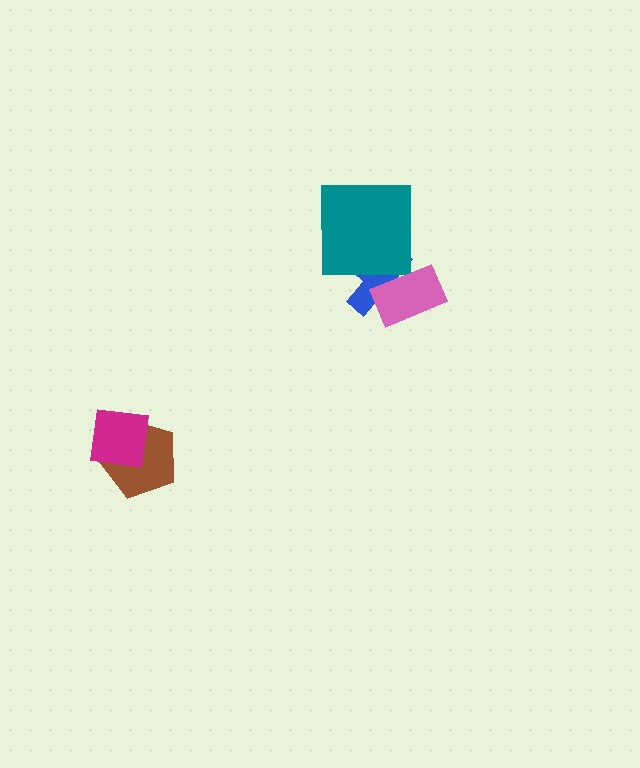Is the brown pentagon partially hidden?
Yes, it is partially covered by another shape.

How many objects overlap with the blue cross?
2 objects overlap with the blue cross.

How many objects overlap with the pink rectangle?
1 object overlaps with the pink rectangle.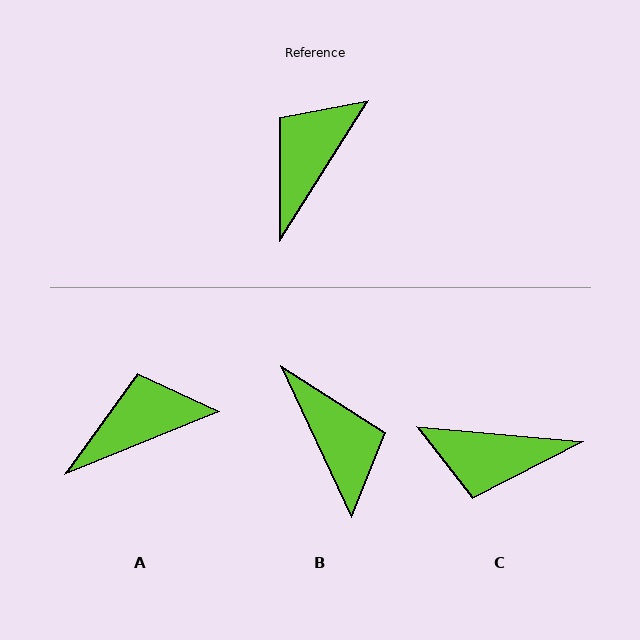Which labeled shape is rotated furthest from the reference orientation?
B, about 123 degrees away.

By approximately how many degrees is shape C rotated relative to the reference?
Approximately 117 degrees counter-clockwise.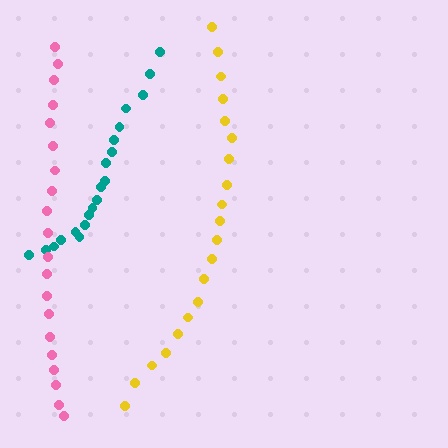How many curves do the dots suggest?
There are 3 distinct paths.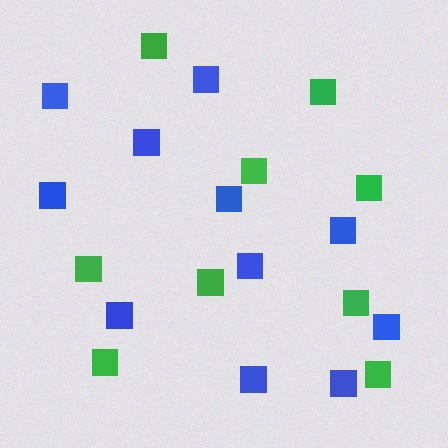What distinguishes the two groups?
There are 2 groups: one group of green squares (9) and one group of blue squares (11).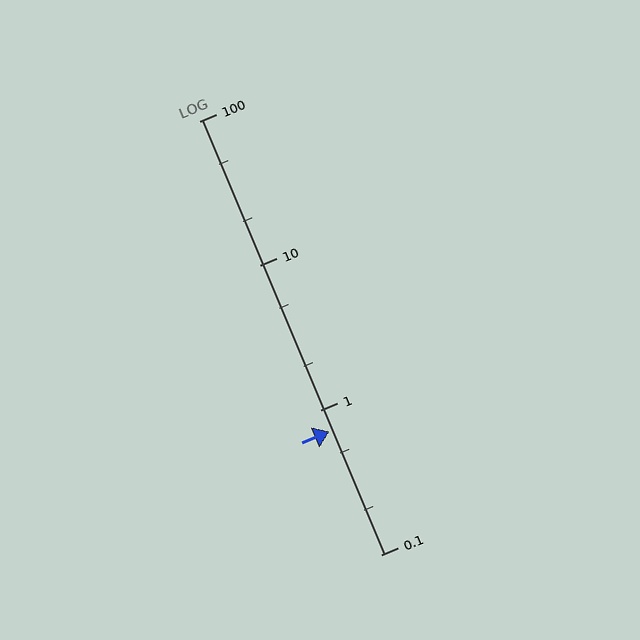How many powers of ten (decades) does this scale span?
The scale spans 3 decades, from 0.1 to 100.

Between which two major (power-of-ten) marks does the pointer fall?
The pointer is between 0.1 and 1.